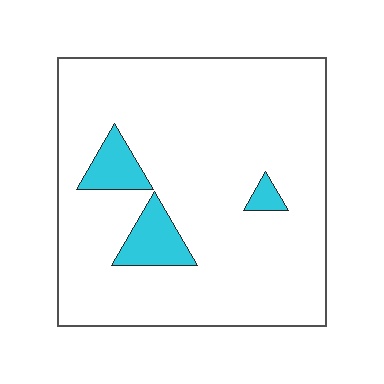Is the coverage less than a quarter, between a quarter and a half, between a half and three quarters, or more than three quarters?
Less than a quarter.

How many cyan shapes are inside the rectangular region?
3.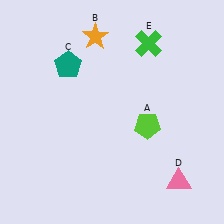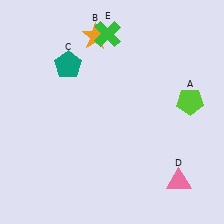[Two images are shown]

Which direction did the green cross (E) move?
The green cross (E) moved left.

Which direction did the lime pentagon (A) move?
The lime pentagon (A) moved right.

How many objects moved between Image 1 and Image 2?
2 objects moved between the two images.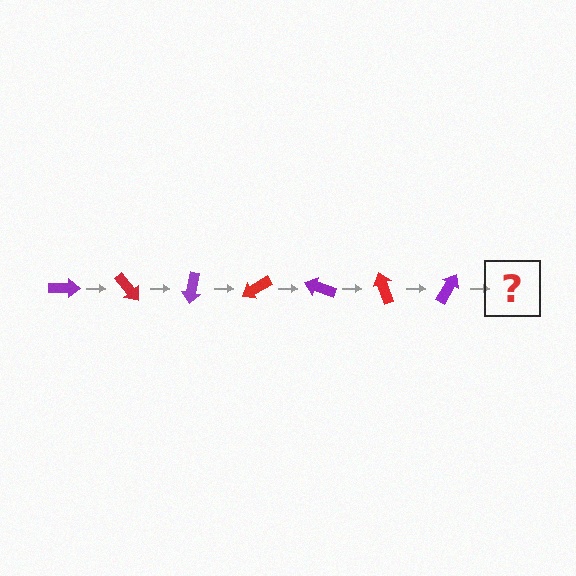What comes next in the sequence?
The next element should be a red arrow, rotated 350 degrees from the start.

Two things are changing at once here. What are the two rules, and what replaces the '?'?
The two rules are that it rotates 50 degrees each step and the color cycles through purple and red. The '?' should be a red arrow, rotated 350 degrees from the start.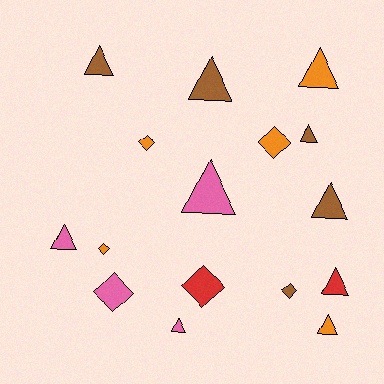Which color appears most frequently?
Brown, with 5 objects.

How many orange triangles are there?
There are 2 orange triangles.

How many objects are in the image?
There are 16 objects.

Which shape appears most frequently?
Triangle, with 10 objects.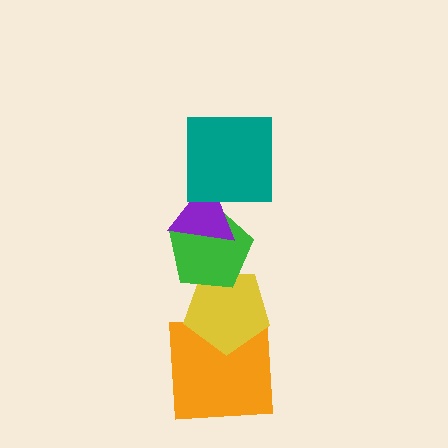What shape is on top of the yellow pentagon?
The green pentagon is on top of the yellow pentagon.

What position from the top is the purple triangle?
The purple triangle is 2nd from the top.